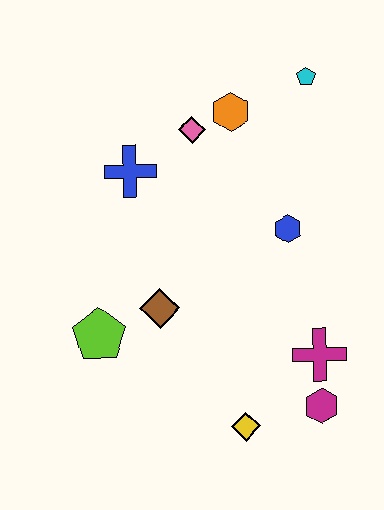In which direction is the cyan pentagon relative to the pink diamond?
The cyan pentagon is to the right of the pink diamond.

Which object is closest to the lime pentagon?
The brown diamond is closest to the lime pentagon.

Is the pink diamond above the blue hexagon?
Yes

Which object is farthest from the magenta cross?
The cyan pentagon is farthest from the magenta cross.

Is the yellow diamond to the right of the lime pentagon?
Yes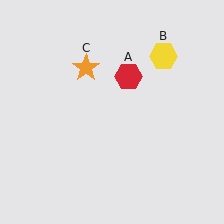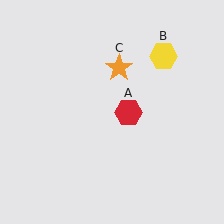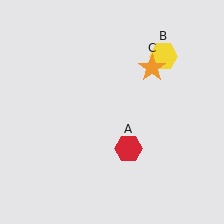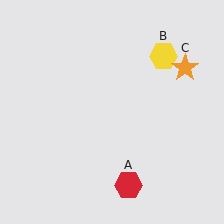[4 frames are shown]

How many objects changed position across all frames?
2 objects changed position: red hexagon (object A), orange star (object C).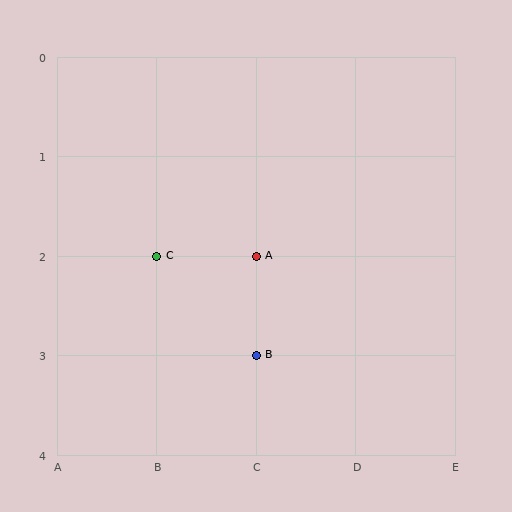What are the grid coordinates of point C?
Point C is at grid coordinates (B, 2).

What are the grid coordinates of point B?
Point B is at grid coordinates (C, 3).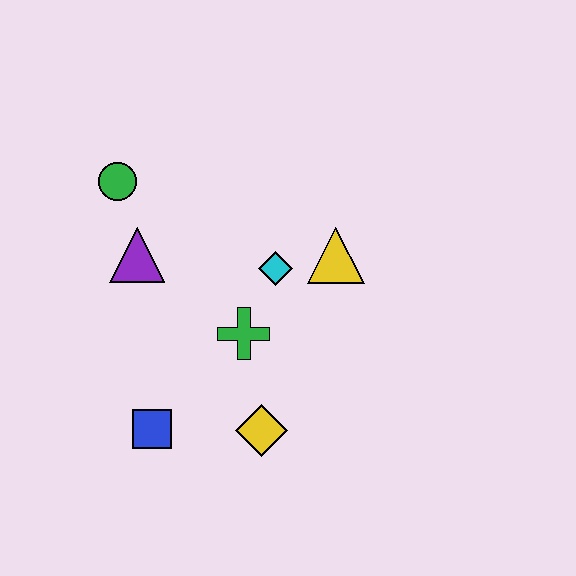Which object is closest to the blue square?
The yellow diamond is closest to the blue square.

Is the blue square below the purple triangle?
Yes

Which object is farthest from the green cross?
The green circle is farthest from the green cross.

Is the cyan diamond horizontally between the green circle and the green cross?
No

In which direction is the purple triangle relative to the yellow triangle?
The purple triangle is to the left of the yellow triangle.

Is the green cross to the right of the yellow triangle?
No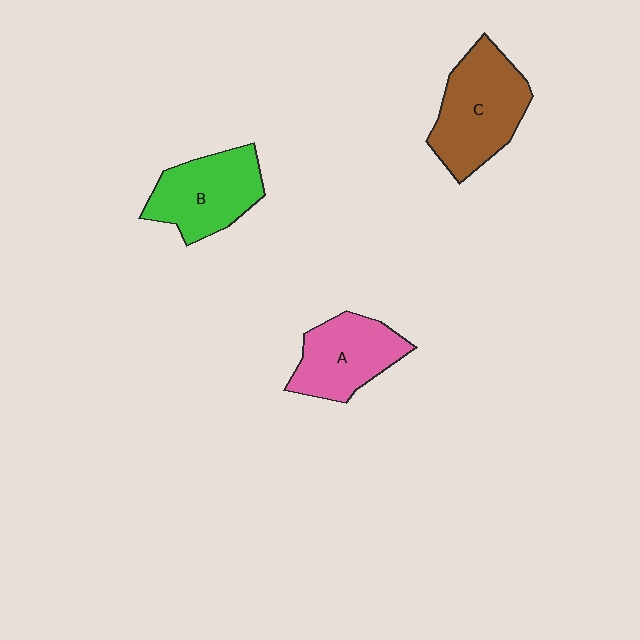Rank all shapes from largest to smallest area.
From largest to smallest: C (brown), B (green), A (pink).